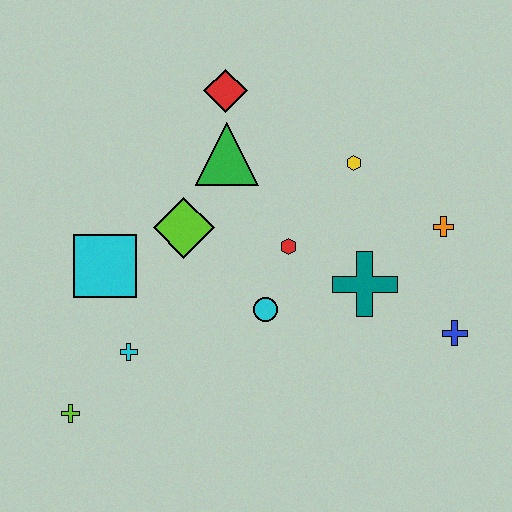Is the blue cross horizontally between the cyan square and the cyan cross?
No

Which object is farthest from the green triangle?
The lime cross is farthest from the green triangle.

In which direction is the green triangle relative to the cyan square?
The green triangle is to the right of the cyan square.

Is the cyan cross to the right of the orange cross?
No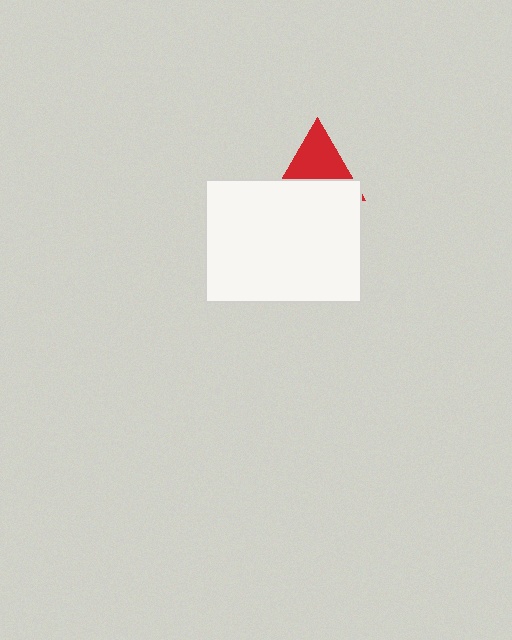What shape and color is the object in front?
The object in front is a white rectangle.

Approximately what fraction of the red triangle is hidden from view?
Roughly 45% of the red triangle is hidden behind the white rectangle.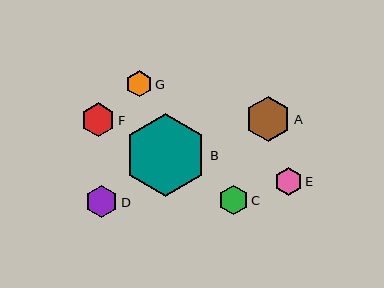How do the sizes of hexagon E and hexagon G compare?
Hexagon E and hexagon G are approximately the same size.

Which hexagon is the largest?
Hexagon B is the largest with a size of approximately 83 pixels.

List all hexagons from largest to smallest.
From largest to smallest: B, A, F, D, C, E, G.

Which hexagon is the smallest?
Hexagon G is the smallest with a size of approximately 26 pixels.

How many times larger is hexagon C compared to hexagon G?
Hexagon C is approximately 1.1 times the size of hexagon G.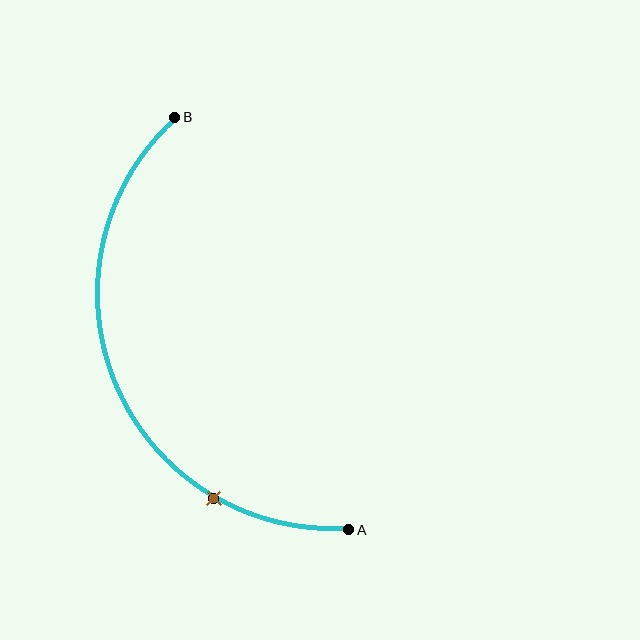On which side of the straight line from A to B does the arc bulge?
The arc bulges to the left of the straight line connecting A and B.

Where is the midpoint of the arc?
The arc midpoint is the point on the curve farthest from the straight line joining A and B. It sits to the left of that line.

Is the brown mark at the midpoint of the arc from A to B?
No. The brown mark lies on the arc but is closer to endpoint A. The arc midpoint would be at the point on the curve equidistant along the arc from both A and B.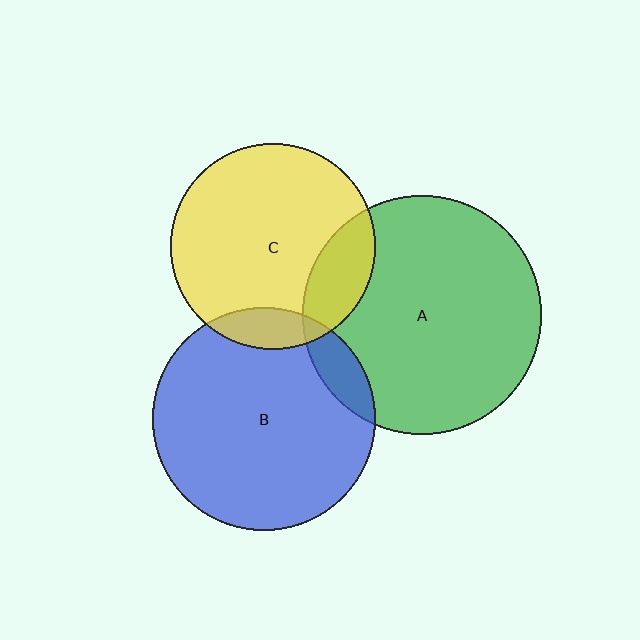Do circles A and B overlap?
Yes.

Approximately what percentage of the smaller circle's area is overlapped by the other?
Approximately 10%.